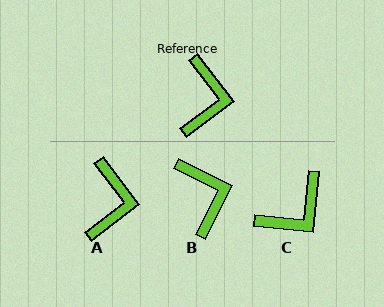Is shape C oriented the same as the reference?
No, it is off by about 43 degrees.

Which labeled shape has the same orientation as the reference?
A.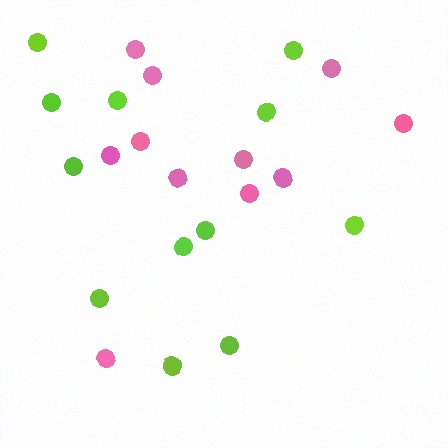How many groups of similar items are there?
There are 2 groups: one group of lime circles (12) and one group of pink circles (11).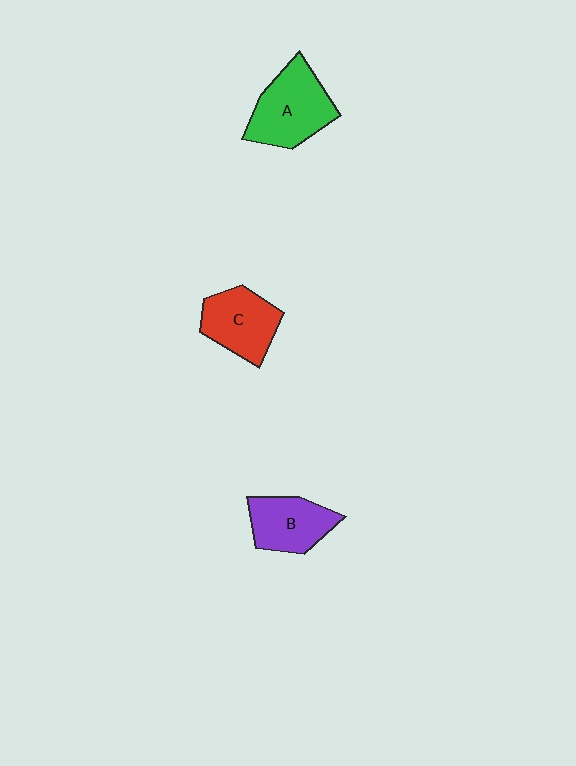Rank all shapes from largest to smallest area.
From largest to smallest: A (green), C (red), B (purple).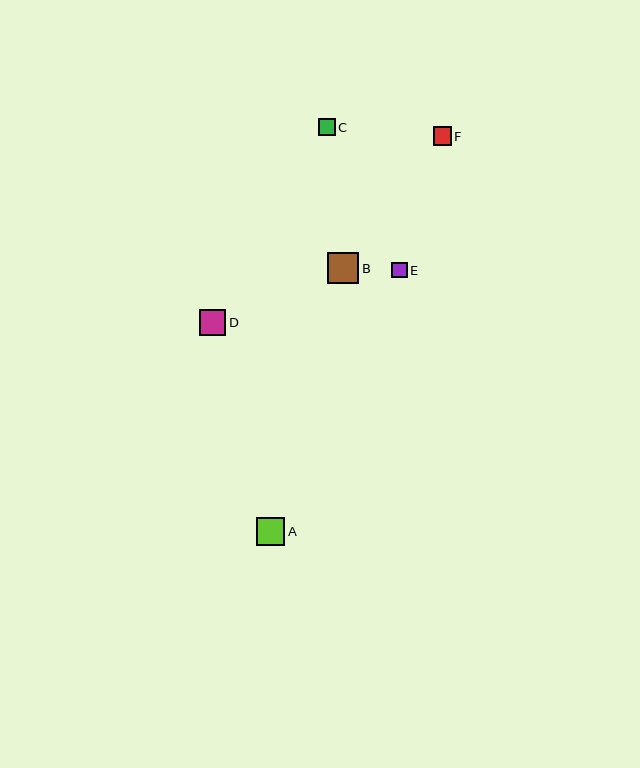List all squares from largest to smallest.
From largest to smallest: B, A, D, F, C, E.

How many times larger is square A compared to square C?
Square A is approximately 1.7 times the size of square C.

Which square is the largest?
Square B is the largest with a size of approximately 31 pixels.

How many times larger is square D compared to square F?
Square D is approximately 1.4 times the size of square F.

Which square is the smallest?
Square E is the smallest with a size of approximately 16 pixels.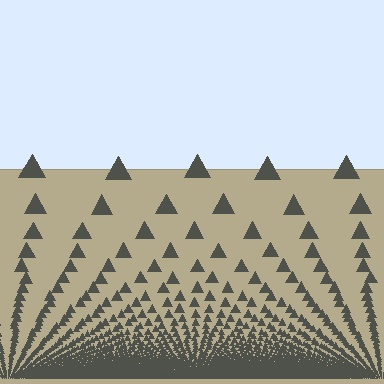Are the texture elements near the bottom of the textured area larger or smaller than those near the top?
Smaller. The gradient is inverted — elements near the bottom are smaller and denser.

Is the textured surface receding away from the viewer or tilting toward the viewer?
The surface appears to tilt toward the viewer. Texture elements get larger and sparser toward the top.